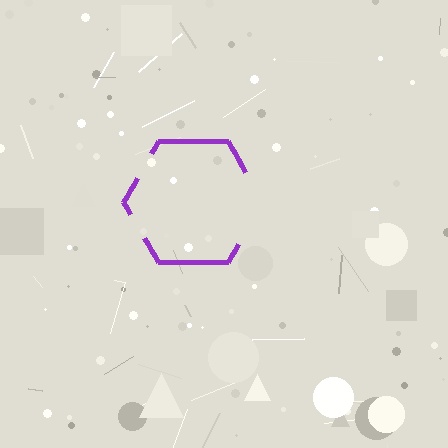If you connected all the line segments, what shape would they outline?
They would outline a hexagon.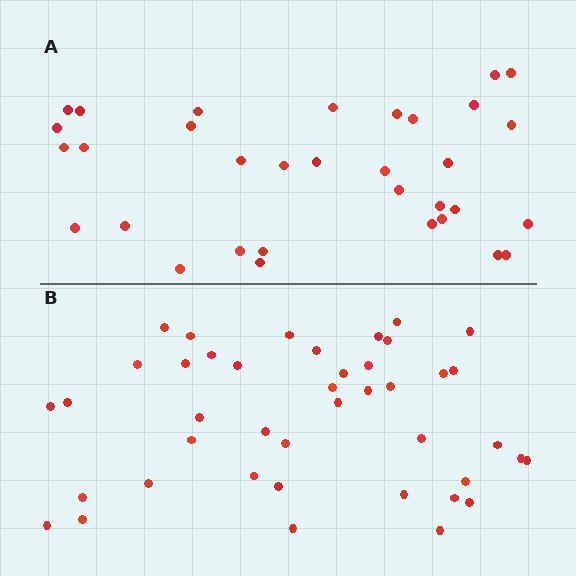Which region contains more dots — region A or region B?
Region B (the bottom region) has more dots.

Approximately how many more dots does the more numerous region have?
Region B has roughly 8 or so more dots than region A.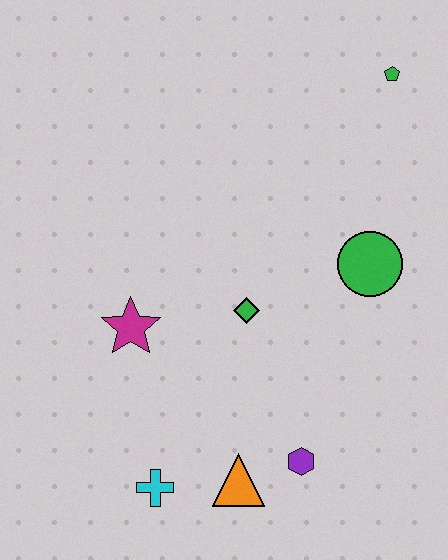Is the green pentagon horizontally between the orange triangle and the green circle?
No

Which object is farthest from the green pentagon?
The cyan cross is farthest from the green pentagon.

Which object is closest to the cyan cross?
The orange triangle is closest to the cyan cross.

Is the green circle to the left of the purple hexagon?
No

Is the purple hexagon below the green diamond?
Yes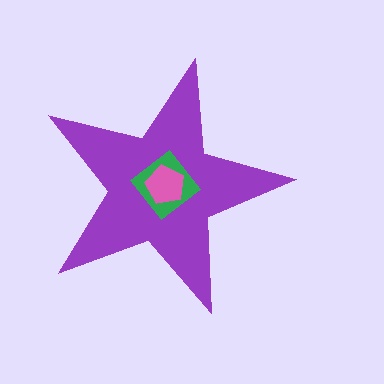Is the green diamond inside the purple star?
Yes.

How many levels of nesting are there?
3.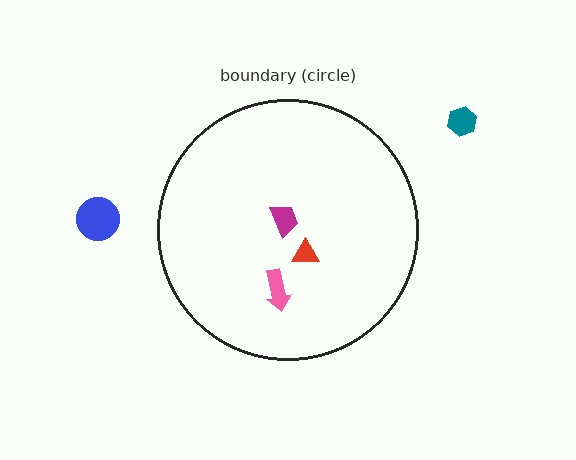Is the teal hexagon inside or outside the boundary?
Outside.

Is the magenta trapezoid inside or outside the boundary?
Inside.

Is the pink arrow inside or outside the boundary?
Inside.